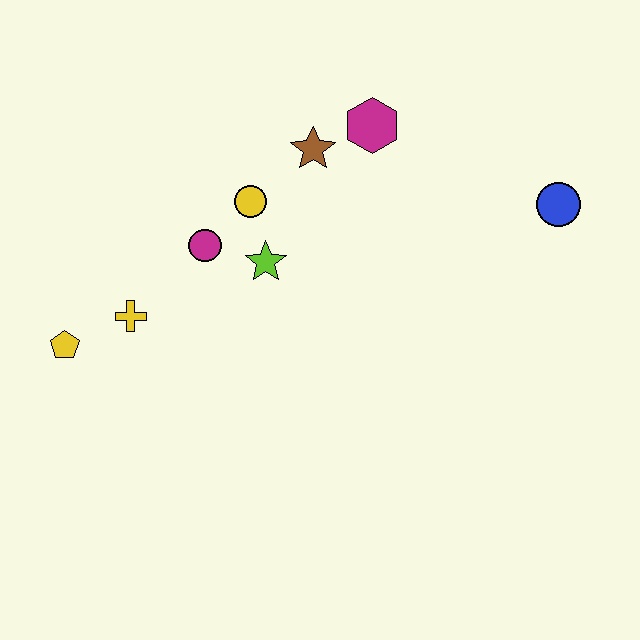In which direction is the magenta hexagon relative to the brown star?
The magenta hexagon is to the right of the brown star.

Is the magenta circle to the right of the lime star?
No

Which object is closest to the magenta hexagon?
The brown star is closest to the magenta hexagon.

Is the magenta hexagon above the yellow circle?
Yes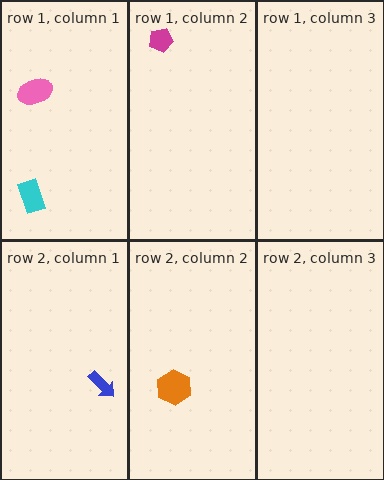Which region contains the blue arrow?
The row 2, column 1 region.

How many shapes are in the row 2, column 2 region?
1.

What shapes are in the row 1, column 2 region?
The magenta pentagon.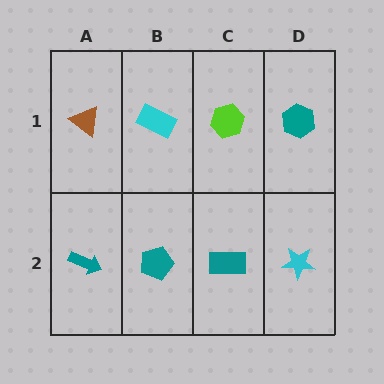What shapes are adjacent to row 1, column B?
A teal pentagon (row 2, column B), a brown triangle (row 1, column A), a lime hexagon (row 1, column C).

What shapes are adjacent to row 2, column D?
A teal hexagon (row 1, column D), a teal rectangle (row 2, column C).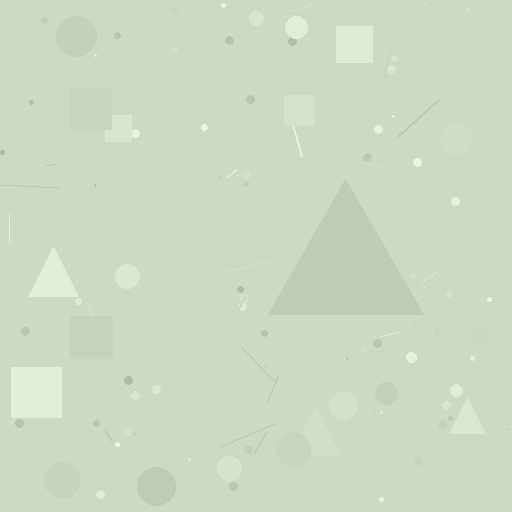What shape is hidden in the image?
A triangle is hidden in the image.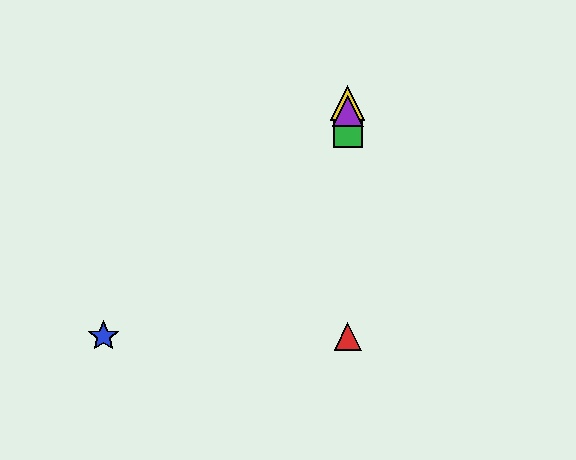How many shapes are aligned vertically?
4 shapes (the red triangle, the green square, the yellow triangle, the purple triangle) are aligned vertically.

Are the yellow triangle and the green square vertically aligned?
Yes, both are at x≈348.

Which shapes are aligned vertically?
The red triangle, the green square, the yellow triangle, the purple triangle are aligned vertically.